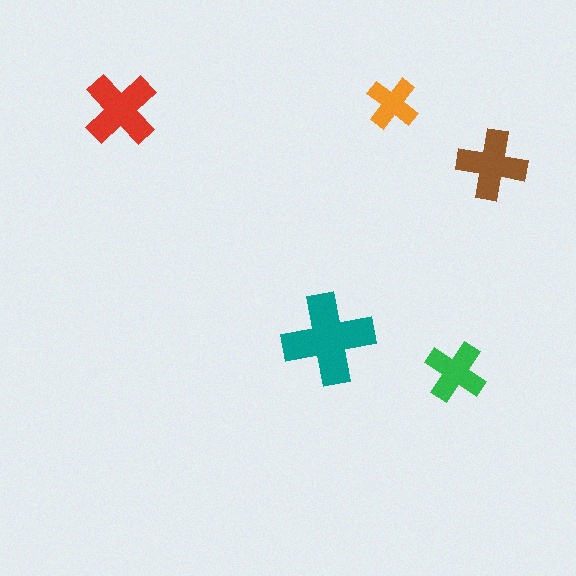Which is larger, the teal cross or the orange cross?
The teal one.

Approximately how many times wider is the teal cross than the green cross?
About 1.5 times wider.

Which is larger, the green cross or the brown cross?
The brown one.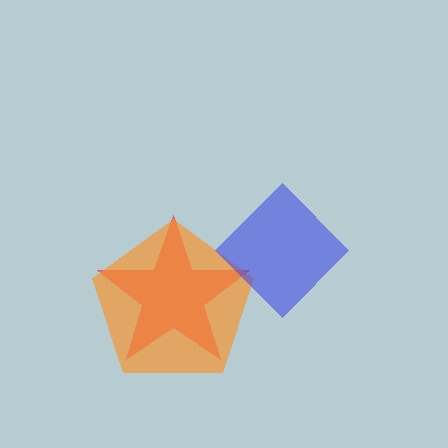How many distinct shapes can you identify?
There are 3 distinct shapes: a red star, an orange pentagon, a blue diamond.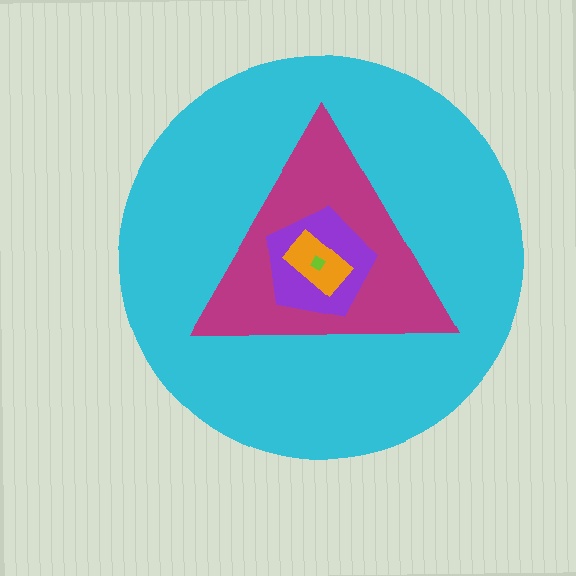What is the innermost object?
The lime diamond.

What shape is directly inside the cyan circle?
The magenta triangle.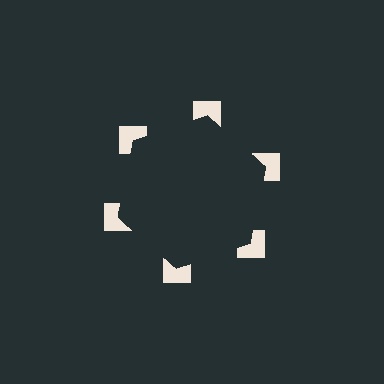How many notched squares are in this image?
There are 6 — one at each vertex of the illusory hexagon.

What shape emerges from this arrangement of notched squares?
An illusory hexagon — its edges are inferred from the aligned wedge cuts in the notched squares, not physically drawn.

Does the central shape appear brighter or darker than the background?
It typically appears slightly darker than the background, even though no actual brightness change is drawn.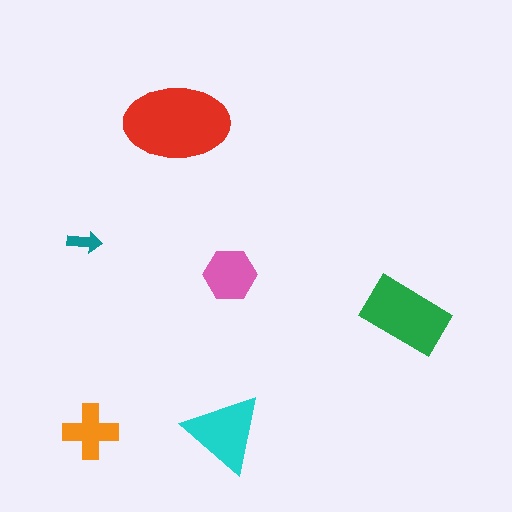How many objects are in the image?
There are 6 objects in the image.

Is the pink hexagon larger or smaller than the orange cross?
Larger.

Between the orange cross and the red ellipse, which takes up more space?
The red ellipse.